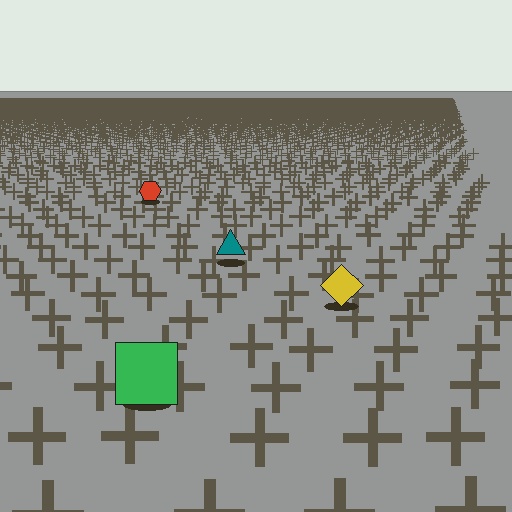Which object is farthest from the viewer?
The red hexagon is farthest from the viewer. It appears smaller and the ground texture around it is denser.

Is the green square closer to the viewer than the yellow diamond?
Yes. The green square is closer — you can tell from the texture gradient: the ground texture is coarser near it.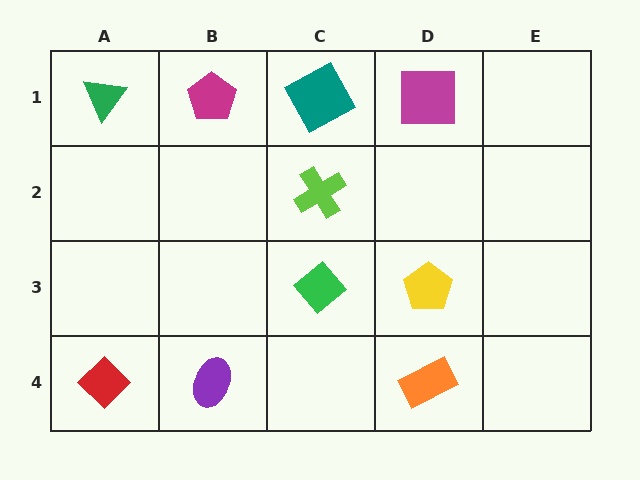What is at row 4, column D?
An orange rectangle.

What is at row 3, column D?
A yellow pentagon.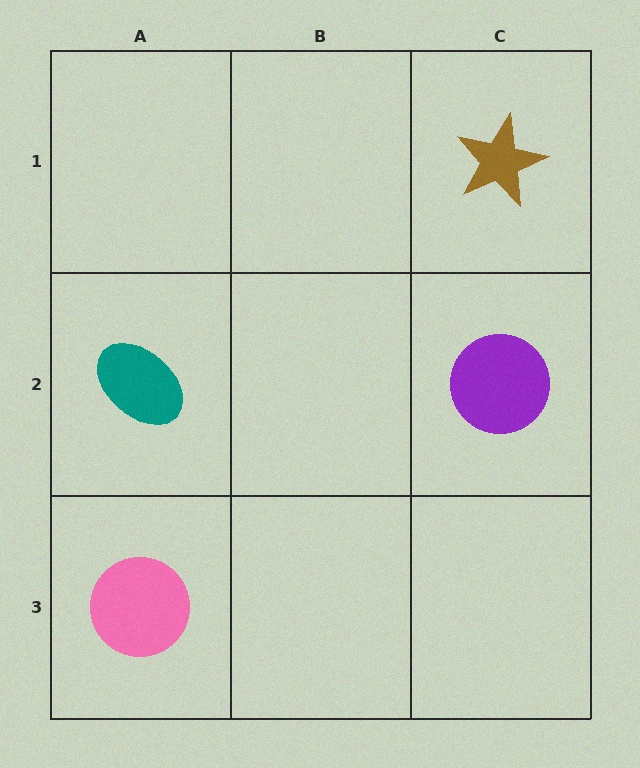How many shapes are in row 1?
1 shape.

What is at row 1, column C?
A brown star.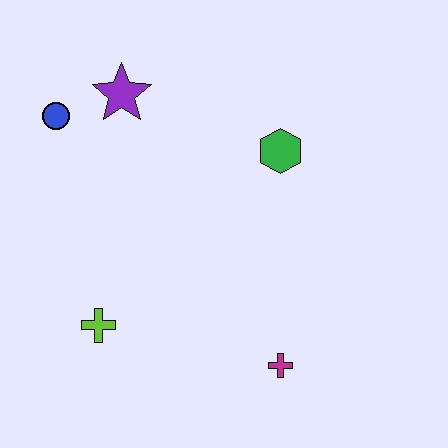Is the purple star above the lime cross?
Yes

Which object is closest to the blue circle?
The purple star is closest to the blue circle.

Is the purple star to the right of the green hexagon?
No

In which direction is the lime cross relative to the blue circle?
The lime cross is below the blue circle.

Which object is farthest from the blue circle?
The magenta cross is farthest from the blue circle.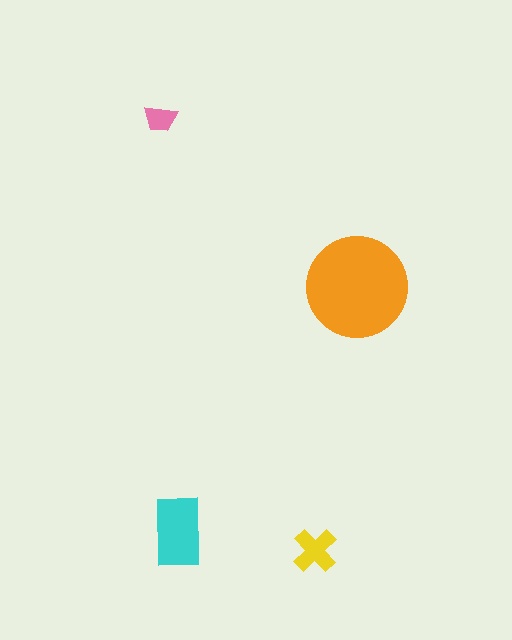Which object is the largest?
The orange circle.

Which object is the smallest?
The pink trapezoid.